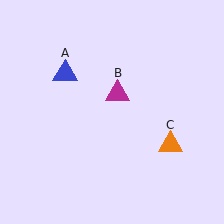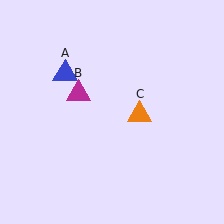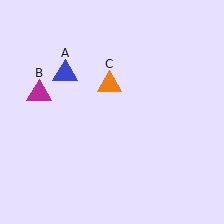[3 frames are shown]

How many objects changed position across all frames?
2 objects changed position: magenta triangle (object B), orange triangle (object C).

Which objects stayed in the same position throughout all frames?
Blue triangle (object A) remained stationary.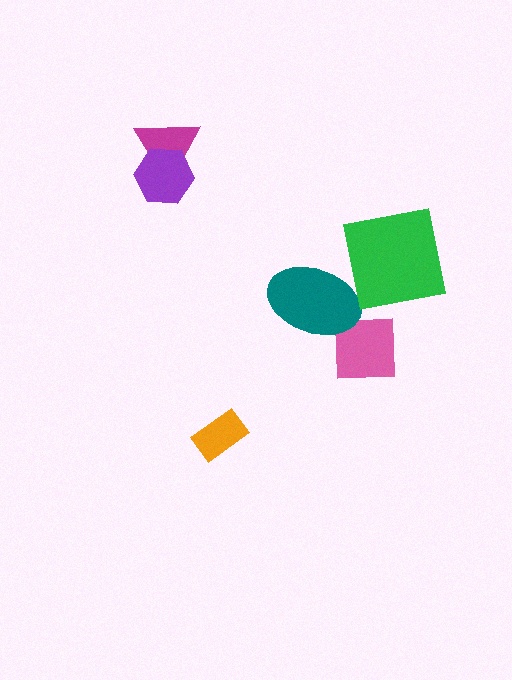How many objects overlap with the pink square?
1 object overlaps with the pink square.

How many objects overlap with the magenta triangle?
1 object overlaps with the magenta triangle.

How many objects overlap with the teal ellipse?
1 object overlaps with the teal ellipse.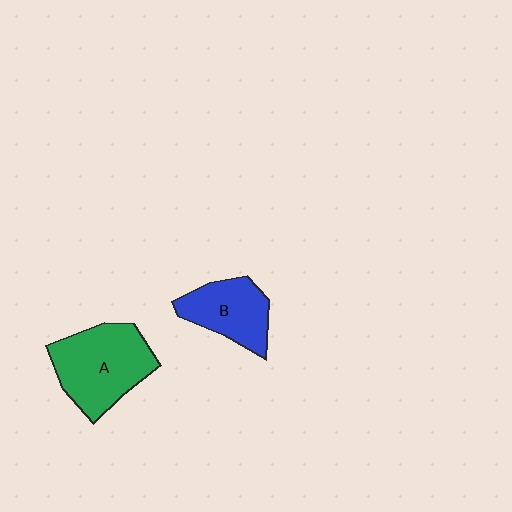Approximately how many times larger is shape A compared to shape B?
Approximately 1.4 times.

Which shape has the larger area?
Shape A (green).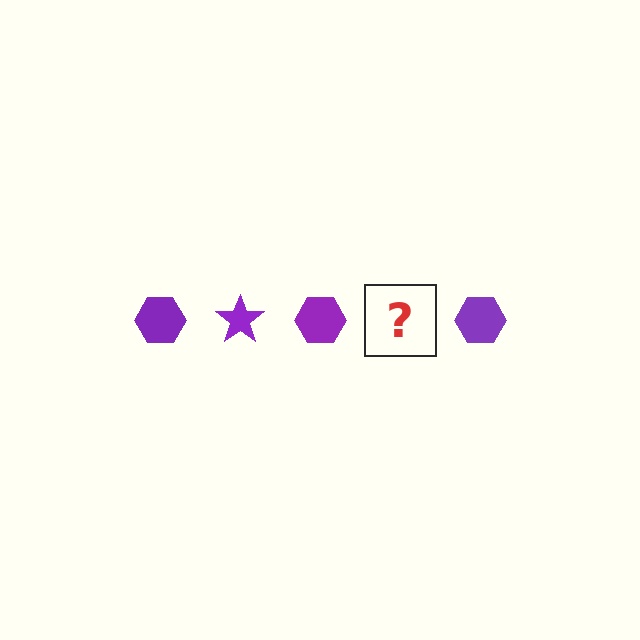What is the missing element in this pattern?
The missing element is a purple star.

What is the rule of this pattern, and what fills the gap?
The rule is that the pattern cycles through hexagon, star shapes in purple. The gap should be filled with a purple star.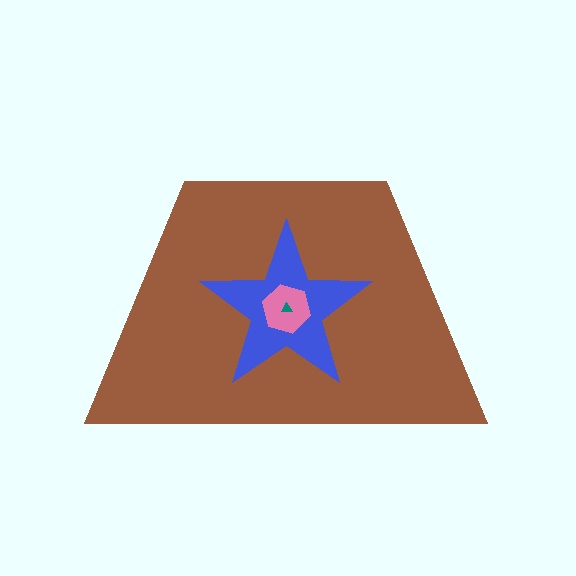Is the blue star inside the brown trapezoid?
Yes.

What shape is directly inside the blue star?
The pink hexagon.